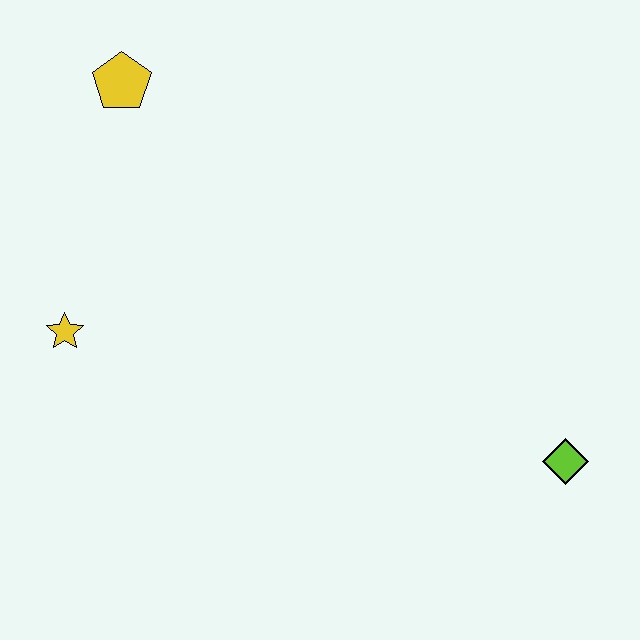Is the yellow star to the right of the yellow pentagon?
No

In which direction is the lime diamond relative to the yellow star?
The lime diamond is to the right of the yellow star.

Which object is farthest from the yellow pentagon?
The lime diamond is farthest from the yellow pentagon.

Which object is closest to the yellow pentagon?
The yellow star is closest to the yellow pentagon.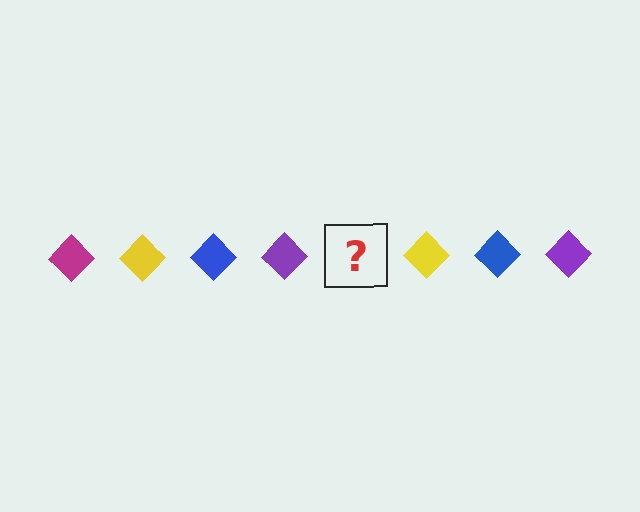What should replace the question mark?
The question mark should be replaced with a magenta diamond.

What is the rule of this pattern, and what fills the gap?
The rule is that the pattern cycles through magenta, yellow, blue, purple diamonds. The gap should be filled with a magenta diamond.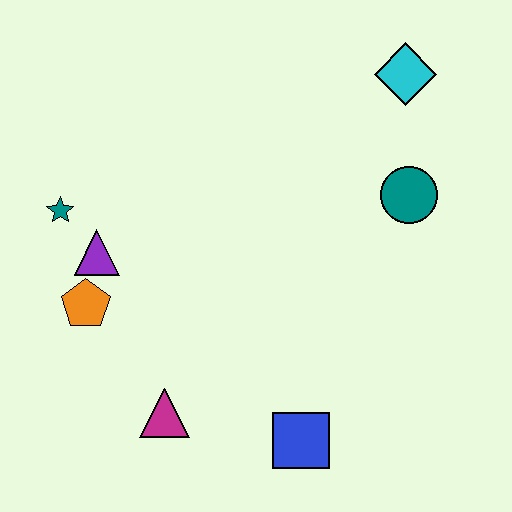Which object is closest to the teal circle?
The cyan diamond is closest to the teal circle.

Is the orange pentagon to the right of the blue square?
No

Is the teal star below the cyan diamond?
Yes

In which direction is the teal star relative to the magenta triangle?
The teal star is above the magenta triangle.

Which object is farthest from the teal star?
The cyan diamond is farthest from the teal star.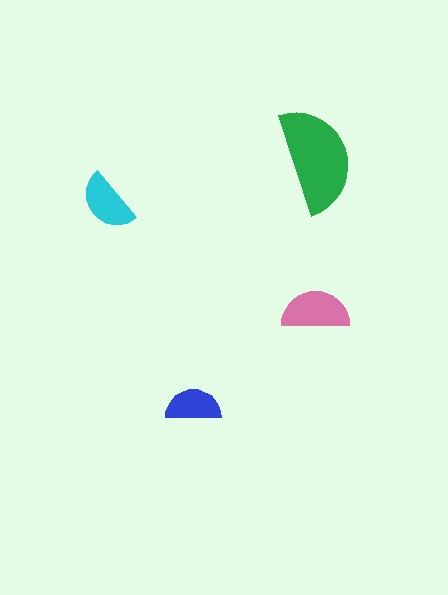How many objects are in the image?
There are 4 objects in the image.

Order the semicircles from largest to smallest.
the green one, the pink one, the cyan one, the blue one.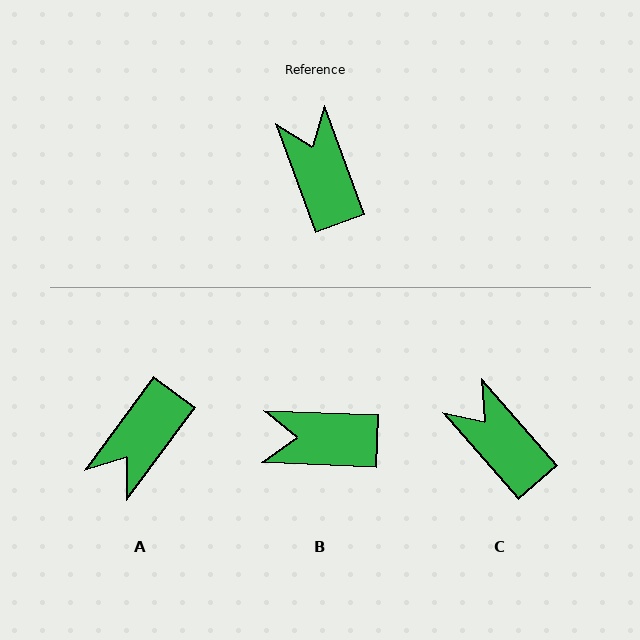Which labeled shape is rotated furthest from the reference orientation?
A, about 124 degrees away.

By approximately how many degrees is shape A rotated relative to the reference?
Approximately 124 degrees counter-clockwise.